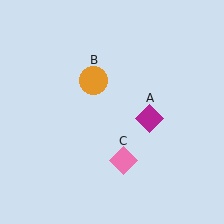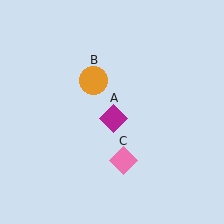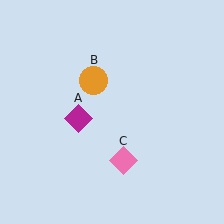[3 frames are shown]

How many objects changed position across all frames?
1 object changed position: magenta diamond (object A).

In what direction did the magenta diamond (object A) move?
The magenta diamond (object A) moved left.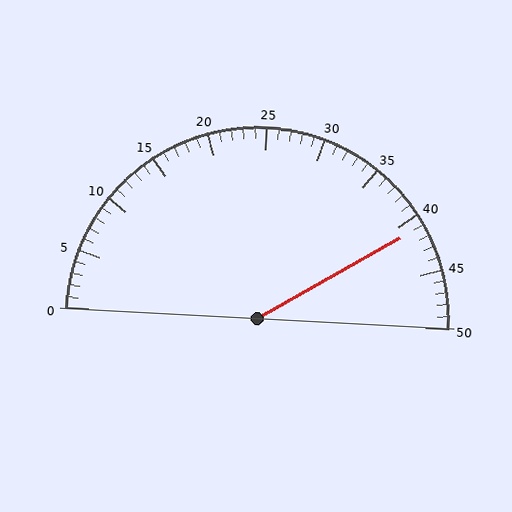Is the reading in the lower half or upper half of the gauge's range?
The reading is in the upper half of the range (0 to 50).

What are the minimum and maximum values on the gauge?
The gauge ranges from 0 to 50.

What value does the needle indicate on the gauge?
The needle indicates approximately 41.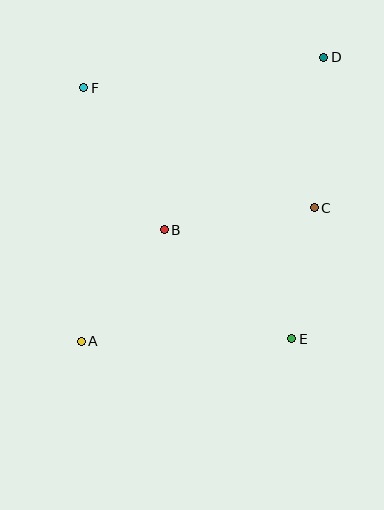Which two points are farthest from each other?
Points A and D are farthest from each other.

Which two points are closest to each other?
Points C and E are closest to each other.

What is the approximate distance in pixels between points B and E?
The distance between B and E is approximately 168 pixels.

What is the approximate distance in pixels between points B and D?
The distance between B and D is approximately 235 pixels.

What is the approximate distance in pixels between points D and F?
The distance between D and F is approximately 242 pixels.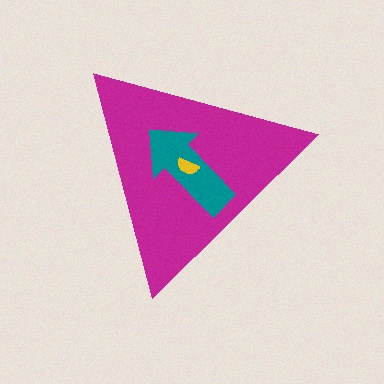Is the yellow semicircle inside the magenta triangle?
Yes.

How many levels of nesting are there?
3.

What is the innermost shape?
The yellow semicircle.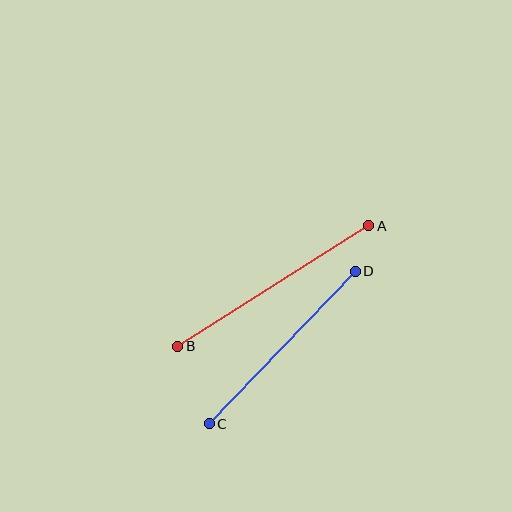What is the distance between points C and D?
The distance is approximately 211 pixels.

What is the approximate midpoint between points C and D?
The midpoint is at approximately (282, 348) pixels.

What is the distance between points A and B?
The distance is approximately 226 pixels.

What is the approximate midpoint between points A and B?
The midpoint is at approximately (273, 286) pixels.